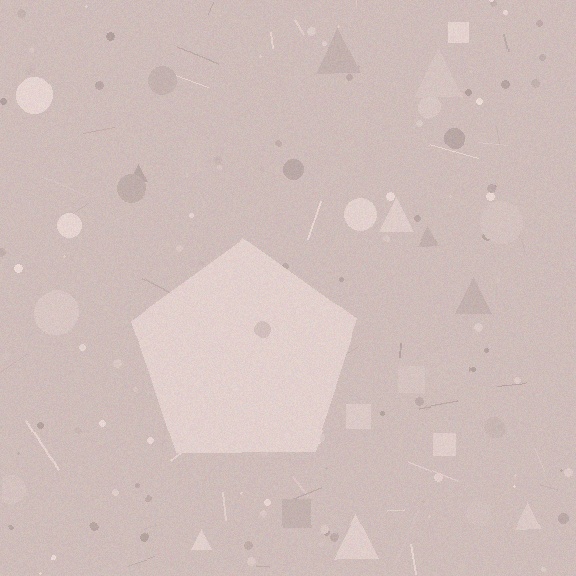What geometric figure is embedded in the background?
A pentagon is embedded in the background.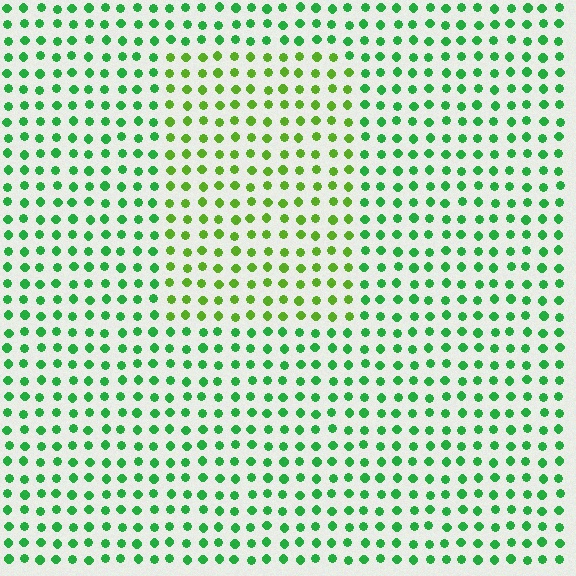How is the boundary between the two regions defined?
The boundary is defined purely by a slight shift in hue (about 34 degrees). Spacing, size, and orientation are identical on both sides.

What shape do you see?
I see a rectangle.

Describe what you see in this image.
The image is filled with small green elements in a uniform arrangement. A rectangle-shaped region is visible where the elements are tinted to a slightly different hue, forming a subtle color boundary.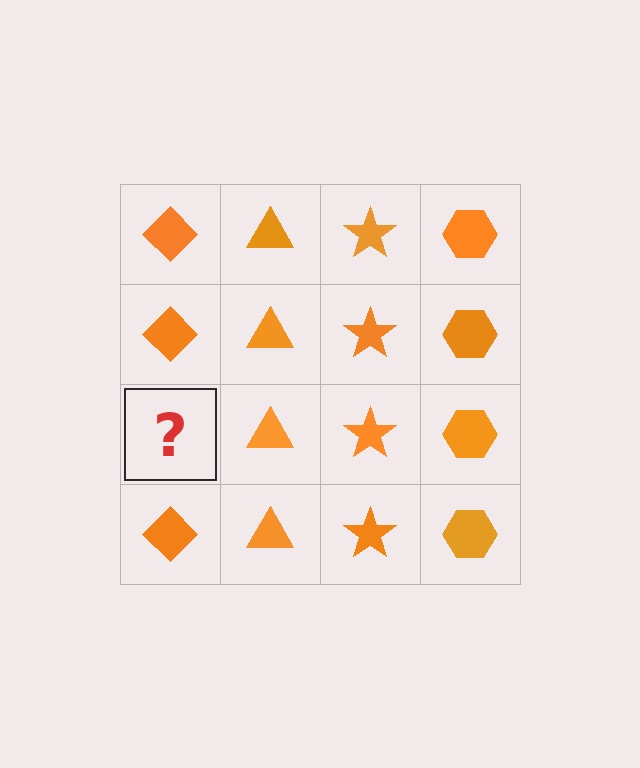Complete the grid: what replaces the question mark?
The question mark should be replaced with an orange diamond.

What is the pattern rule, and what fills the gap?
The rule is that each column has a consistent shape. The gap should be filled with an orange diamond.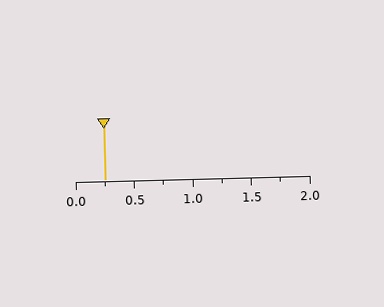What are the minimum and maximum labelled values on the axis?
The axis runs from 0.0 to 2.0.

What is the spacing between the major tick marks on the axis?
The major ticks are spaced 0.5 apart.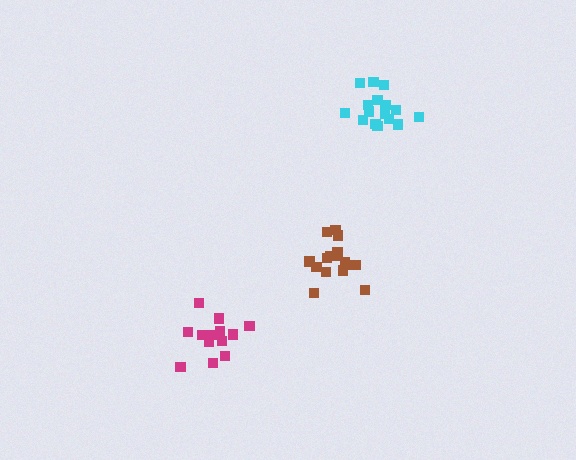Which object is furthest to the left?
The magenta cluster is leftmost.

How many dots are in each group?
Group 1: 16 dots, Group 2: 13 dots, Group 3: 16 dots (45 total).